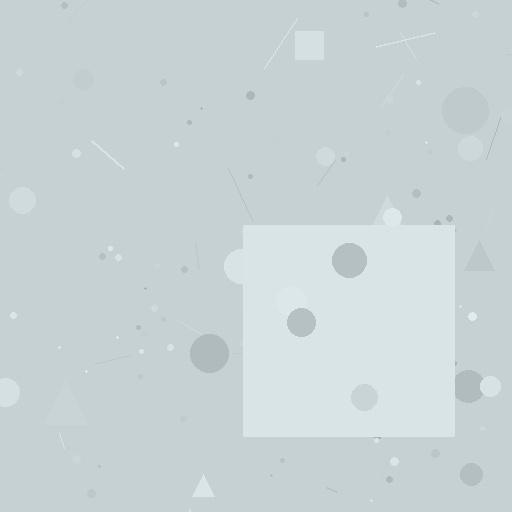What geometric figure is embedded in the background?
A square is embedded in the background.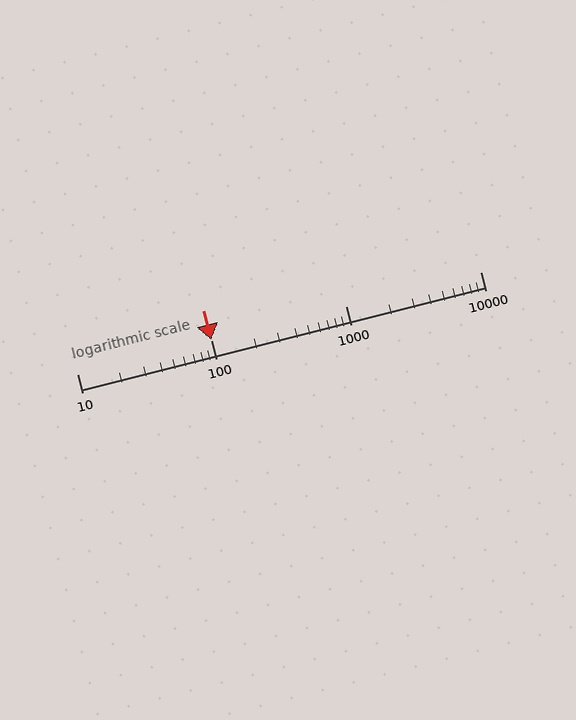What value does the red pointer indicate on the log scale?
The pointer indicates approximately 100.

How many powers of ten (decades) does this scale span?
The scale spans 3 decades, from 10 to 10000.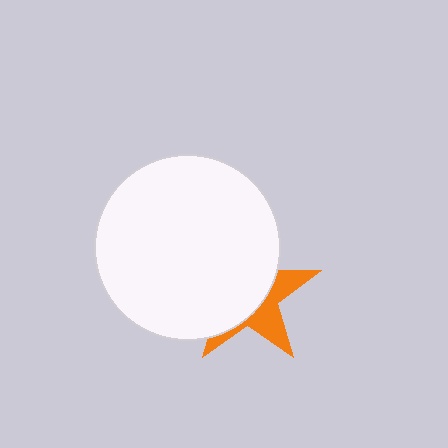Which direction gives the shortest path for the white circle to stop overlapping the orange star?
Moving left gives the shortest separation.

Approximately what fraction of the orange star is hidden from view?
Roughly 64% of the orange star is hidden behind the white circle.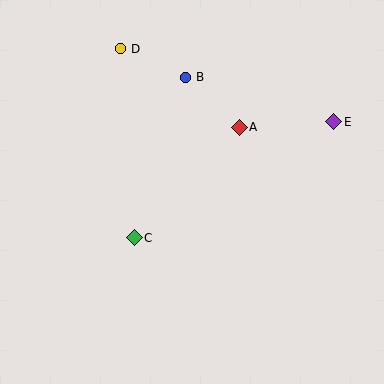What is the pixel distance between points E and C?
The distance between E and C is 231 pixels.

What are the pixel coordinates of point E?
Point E is at (334, 122).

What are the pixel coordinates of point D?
Point D is at (121, 49).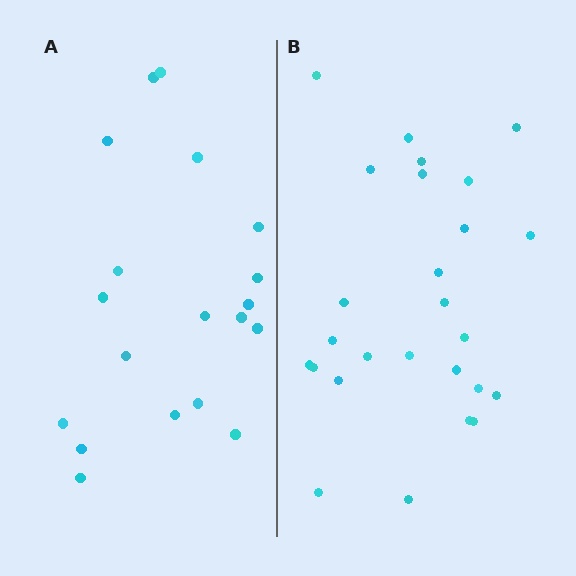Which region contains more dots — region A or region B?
Region B (the right region) has more dots.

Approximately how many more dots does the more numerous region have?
Region B has roughly 8 or so more dots than region A.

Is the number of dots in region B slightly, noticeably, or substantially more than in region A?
Region B has noticeably more, but not dramatically so. The ratio is roughly 1.4 to 1.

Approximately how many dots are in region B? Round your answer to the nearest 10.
About 30 dots. (The exact count is 26, which rounds to 30.)